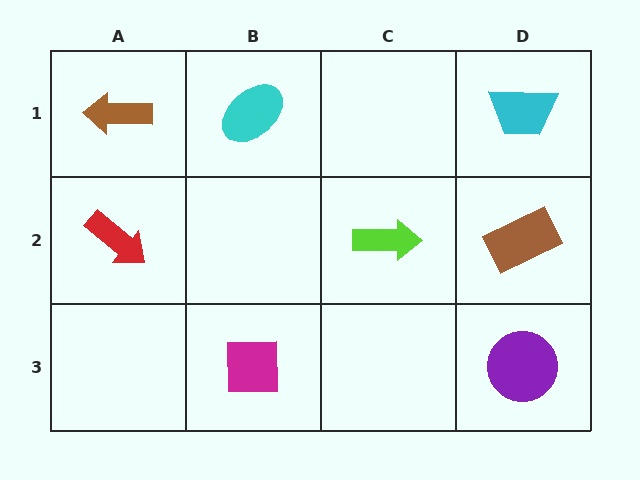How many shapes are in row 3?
2 shapes.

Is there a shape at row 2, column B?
No, that cell is empty.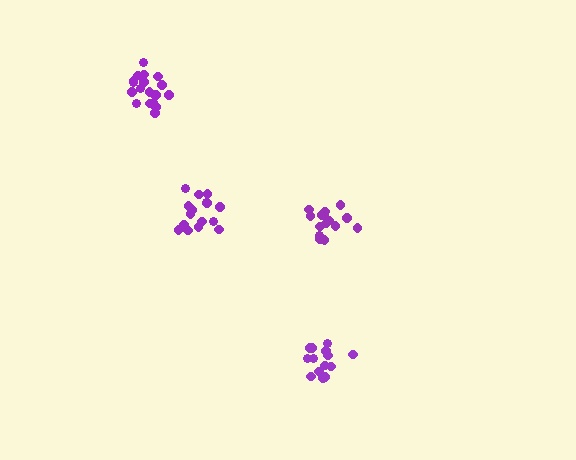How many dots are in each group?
Group 1: 19 dots, Group 2: 15 dots, Group 3: 14 dots, Group 4: 16 dots (64 total).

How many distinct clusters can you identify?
There are 4 distinct clusters.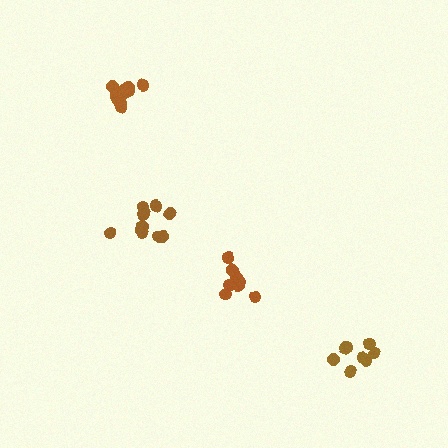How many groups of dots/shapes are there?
There are 4 groups.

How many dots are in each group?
Group 1: 8 dots, Group 2: 9 dots, Group 3: 12 dots, Group 4: 11 dots (40 total).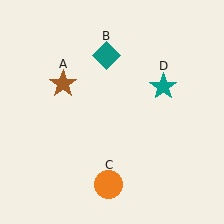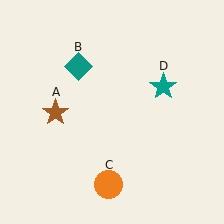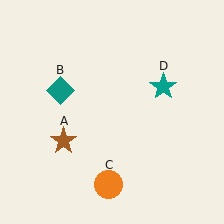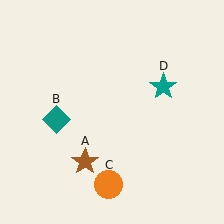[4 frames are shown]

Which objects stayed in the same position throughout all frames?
Orange circle (object C) and teal star (object D) remained stationary.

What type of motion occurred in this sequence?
The brown star (object A), teal diamond (object B) rotated counterclockwise around the center of the scene.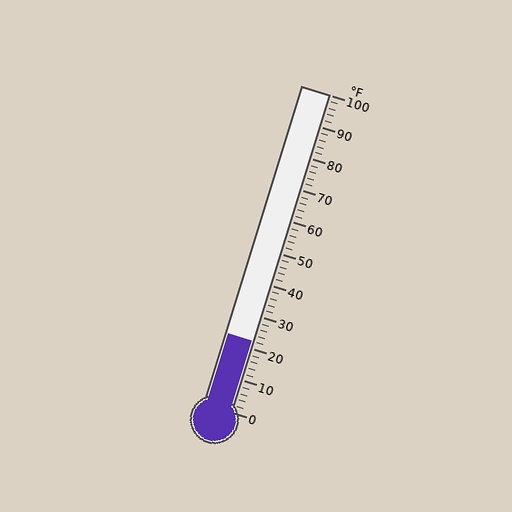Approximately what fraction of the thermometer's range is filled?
The thermometer is filled to approximately 20% of its range.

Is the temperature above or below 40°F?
The temperature is below 40°F.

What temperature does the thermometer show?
The thermometer shows approximately 22°F.